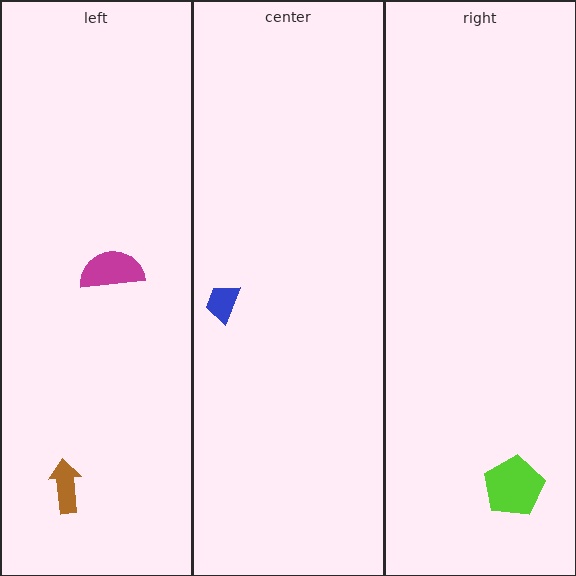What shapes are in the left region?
The magenta semicircle, the brown arrow.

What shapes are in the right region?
The lime pentagon.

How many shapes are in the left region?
2.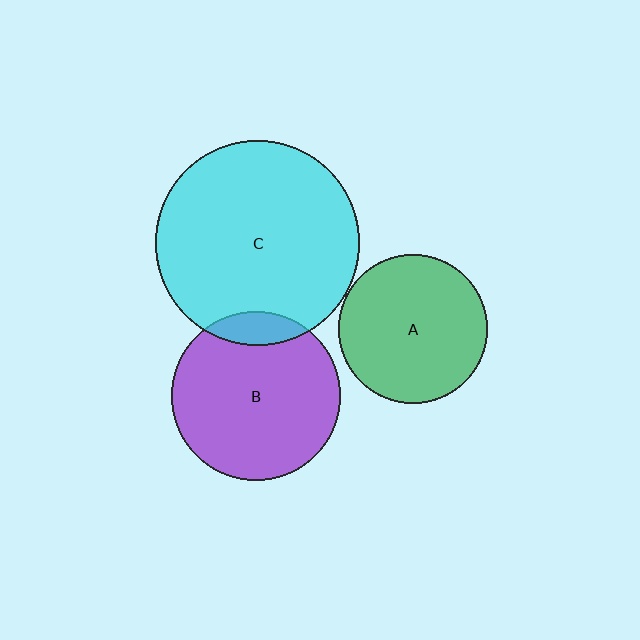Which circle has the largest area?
Circle C (cyan).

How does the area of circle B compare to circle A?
Approximately 1.3 times.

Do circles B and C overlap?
Yes.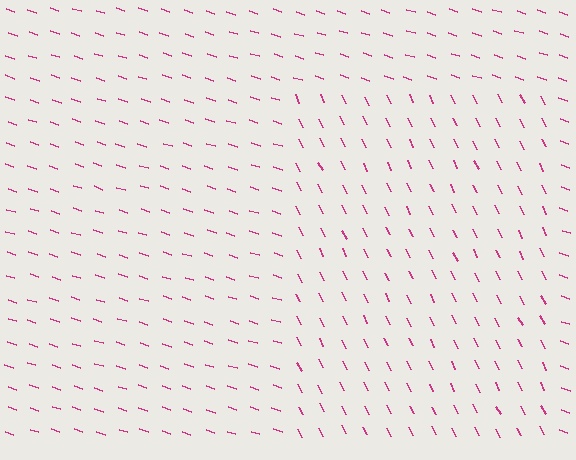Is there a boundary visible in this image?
Yes, there is a texture boundary formed by a change in line orientation.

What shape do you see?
I see a rectangle.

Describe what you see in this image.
The image is filled with small magenta line segments. A rectangle region in the image has lines oriented differently from the surrounding lines, creating a visible texture boundary.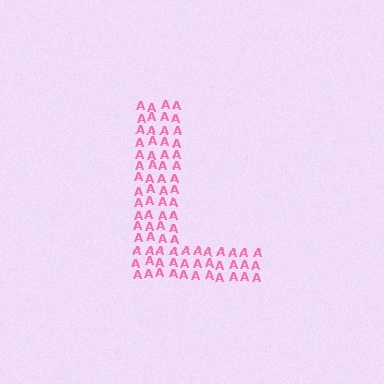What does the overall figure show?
The overall figure shows the letter L.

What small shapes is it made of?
It is made of small letter A's.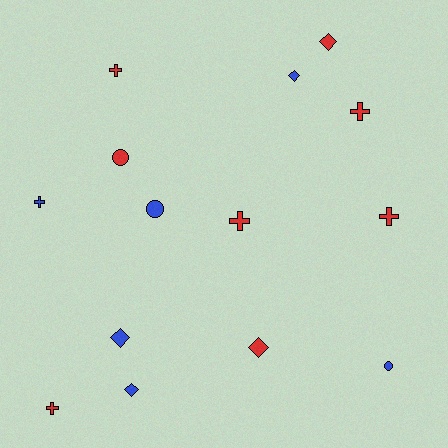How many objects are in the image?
There are 14 objects.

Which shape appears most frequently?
Cross, with 6 objects.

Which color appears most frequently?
Red, with 8 objects.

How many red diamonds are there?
There are 2 red diamonds.